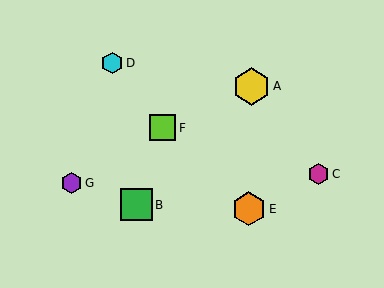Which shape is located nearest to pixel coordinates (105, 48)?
The cyan hexagon (labeled D) at (112, 63) is nearest to that location.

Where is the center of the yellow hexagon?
The center of the yellow hexagon is at (252, 86).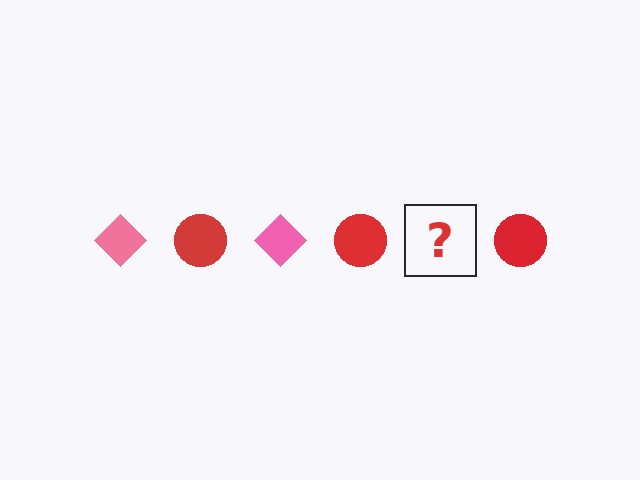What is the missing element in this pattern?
The missing element is a pink diamond.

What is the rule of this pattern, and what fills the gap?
The rule is that the pattern alternates between pink diamond and red circle. The gap should be filled with a pink diamond.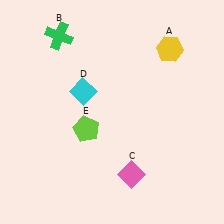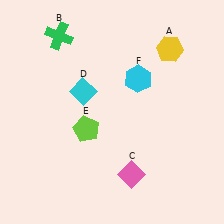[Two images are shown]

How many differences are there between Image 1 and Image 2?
There is 1 difference between the two images.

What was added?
A cyan hexagon (F) was added in Image 2.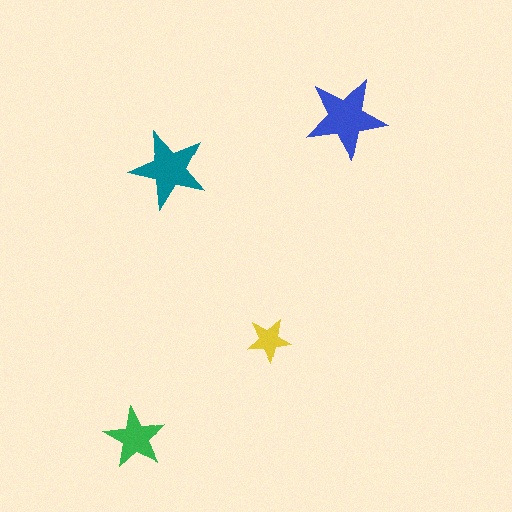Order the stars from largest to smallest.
the blue one, the teal one, the green one, the yellow one.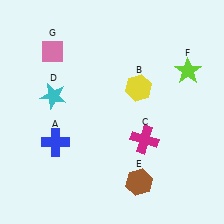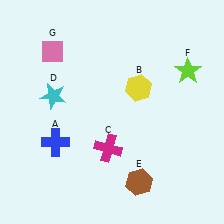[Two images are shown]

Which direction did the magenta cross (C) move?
The magenta cross (C) moved left.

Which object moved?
The magenta cross (C) moved left.